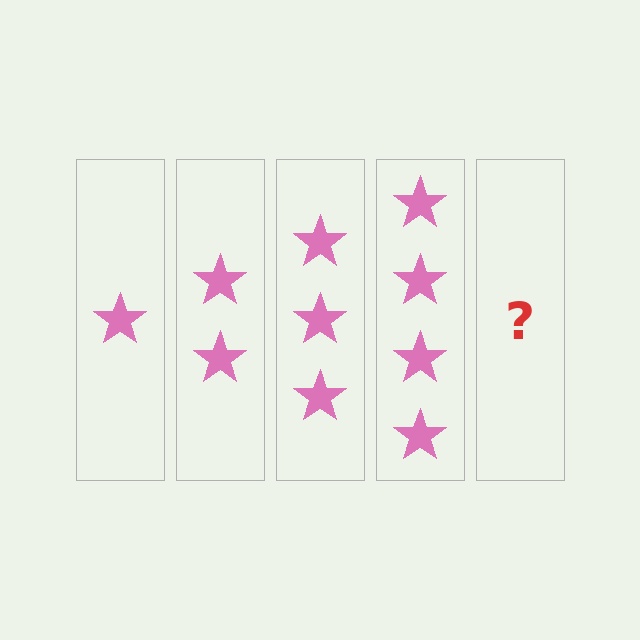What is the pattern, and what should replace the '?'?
The pattern is that each step adds one more star. The '?' should be 5 stars.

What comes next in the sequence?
The next element should be 5 stars.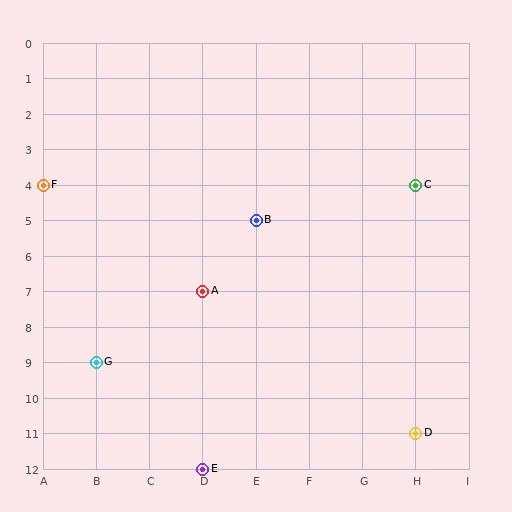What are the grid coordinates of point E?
Point E is at grid coordinates (D, 12).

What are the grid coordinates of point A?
Point A is at grid coordinates (D, 7).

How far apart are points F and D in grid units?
Points F and D are 7 columns and 7 rows apart (about 9.9 grid units diagonally).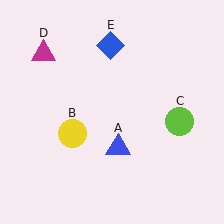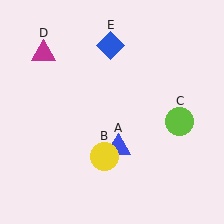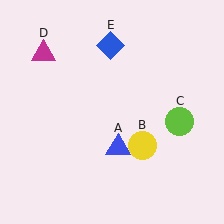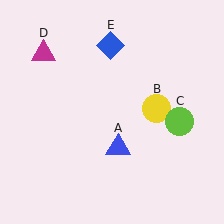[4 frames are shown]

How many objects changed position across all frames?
1 object changed position: yellow circle (object B).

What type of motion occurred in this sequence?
The yellow circle (object B) rotated counterclockwise around the center of the scene.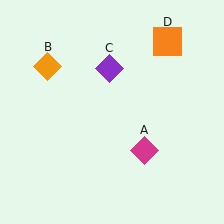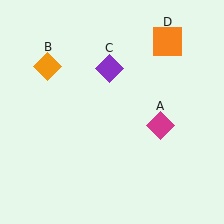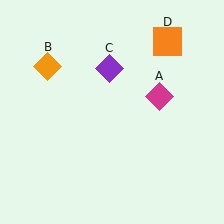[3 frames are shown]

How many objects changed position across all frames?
1 object changed position: magenta diamond (object A).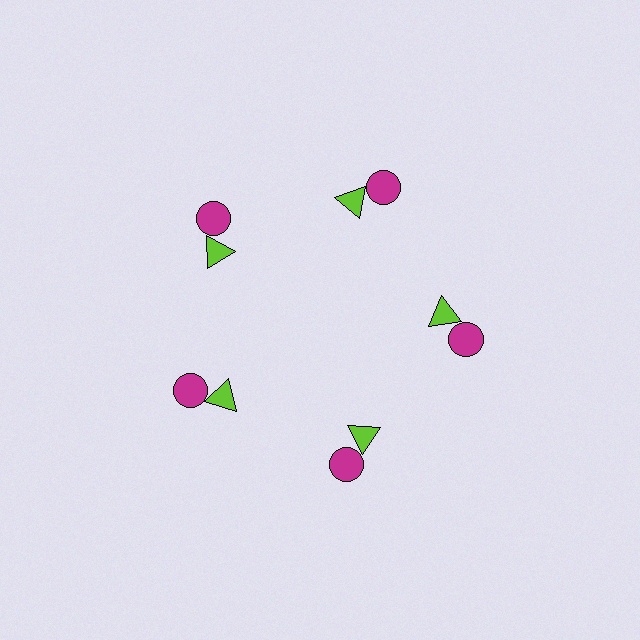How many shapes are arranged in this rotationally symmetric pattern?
There are 10 shapes, arranged in 5 groups of 2.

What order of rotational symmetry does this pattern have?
This pattern has 5-fold rotational symmetry.